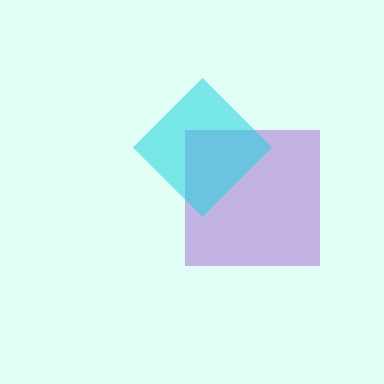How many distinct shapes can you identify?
There are 2 distinct shapes: a purple square, a cyan diamond.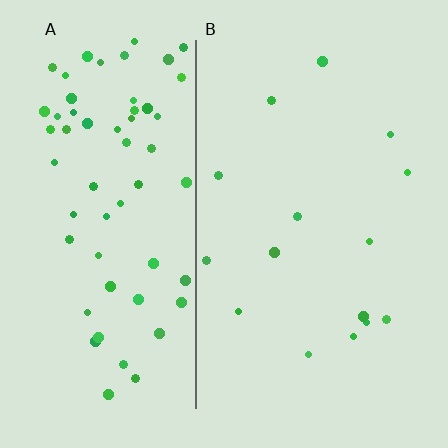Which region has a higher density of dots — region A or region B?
A (the left).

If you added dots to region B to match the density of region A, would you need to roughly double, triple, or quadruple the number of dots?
Approximately quadruple.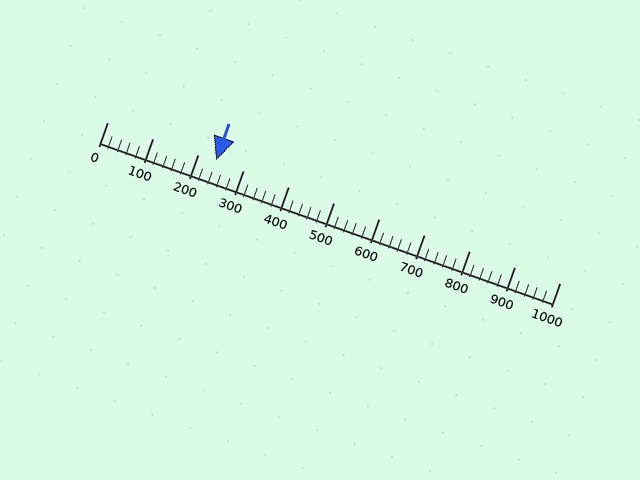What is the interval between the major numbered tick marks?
The major tick marks are spaced 100 units apart.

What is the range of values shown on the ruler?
The ruler shows values from 0 to 1000.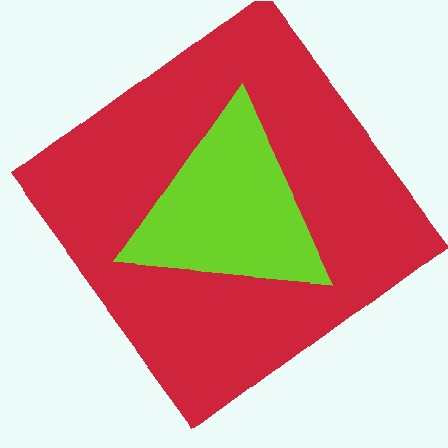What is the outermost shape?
The red diamond.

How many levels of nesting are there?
2.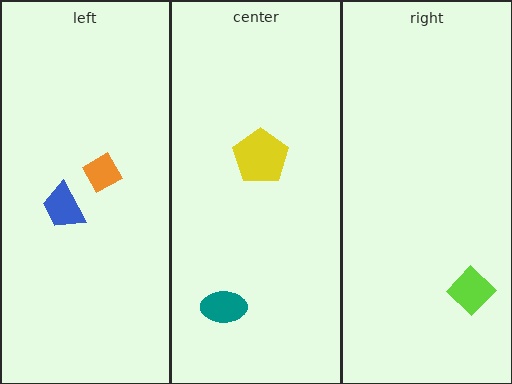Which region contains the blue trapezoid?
The left region.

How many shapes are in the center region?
2.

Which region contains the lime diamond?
The right region.